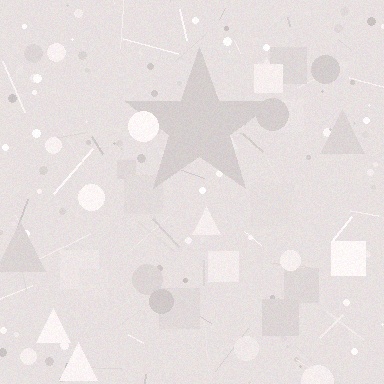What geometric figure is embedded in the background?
A star is embedded in the background.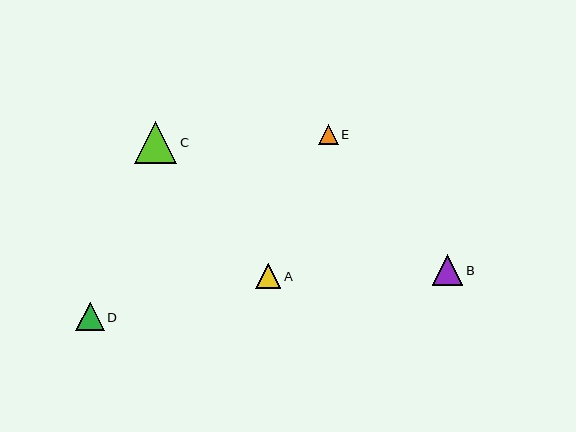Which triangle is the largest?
Triangle C is the largest with a size of approximately 42 pixels.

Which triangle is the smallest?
Triangle E is the smallest with a size of approximately 20 pixels.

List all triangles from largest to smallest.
From largest to smallest: C, B, D, A, E.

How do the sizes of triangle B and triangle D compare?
Triangle B and triangle D are approximately the same size.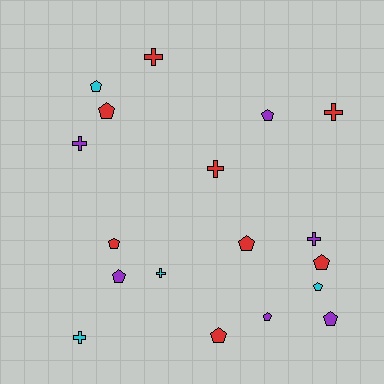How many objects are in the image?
There are 18 objects.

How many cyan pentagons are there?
There are 2 cyan pentagons.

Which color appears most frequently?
Red, with 8 objects.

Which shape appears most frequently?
Pentagon, with 11 objects.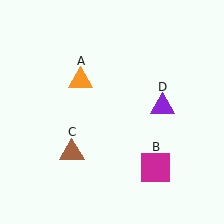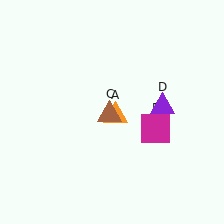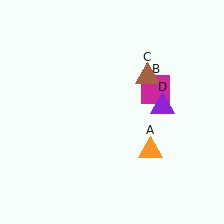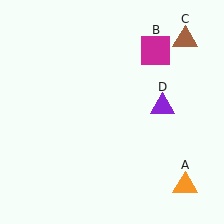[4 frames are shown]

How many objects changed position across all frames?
3 objects changed position: orange triangle (object A), magenta square (object B), brown triangle (object C).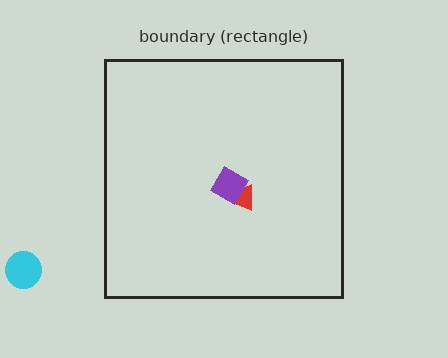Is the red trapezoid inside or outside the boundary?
Inside.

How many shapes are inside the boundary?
2 inside, 1 outside.